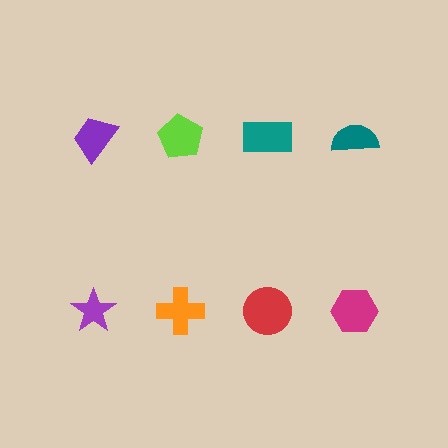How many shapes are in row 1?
4 shapes.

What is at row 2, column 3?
A red circle.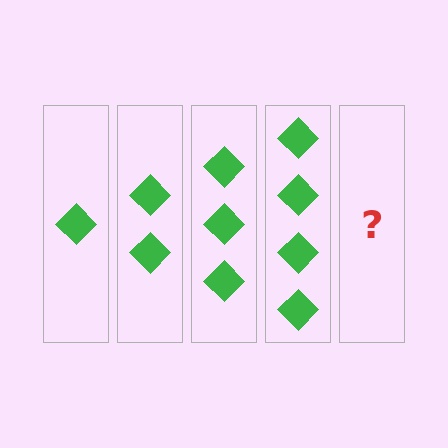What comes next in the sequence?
The next element should be 5 diamonds.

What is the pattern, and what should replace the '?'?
The pattern is that each step adds one more diamond. The '?' should be 5 diamonds.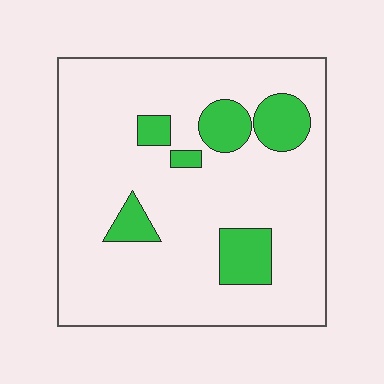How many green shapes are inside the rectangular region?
6.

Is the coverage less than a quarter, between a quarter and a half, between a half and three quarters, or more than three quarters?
Less than a quarter.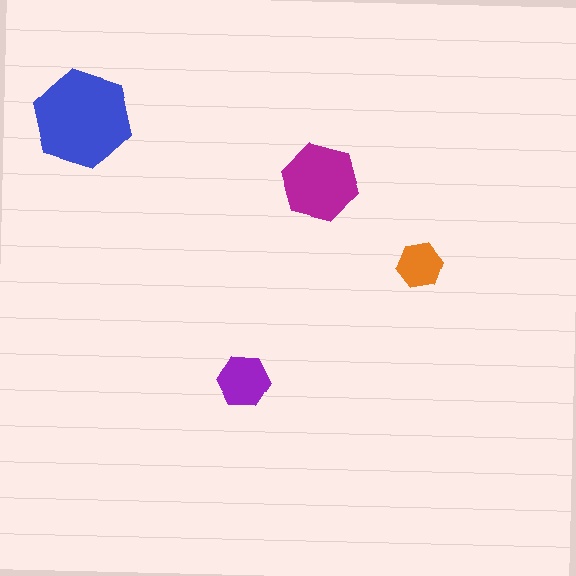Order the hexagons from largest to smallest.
the blue one, the magenta one, the purple one, the orange one.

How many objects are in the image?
There are 4 objects in the image.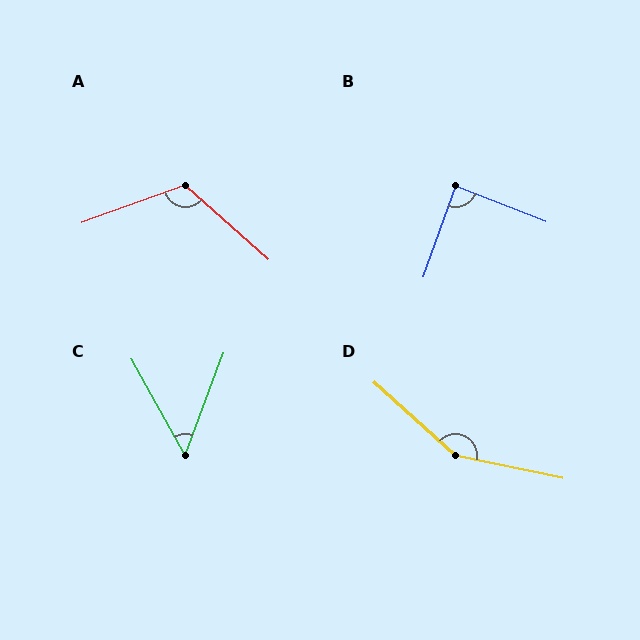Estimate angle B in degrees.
Approximately 88 degrees.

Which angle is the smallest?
C, at approximately 50 degrees.